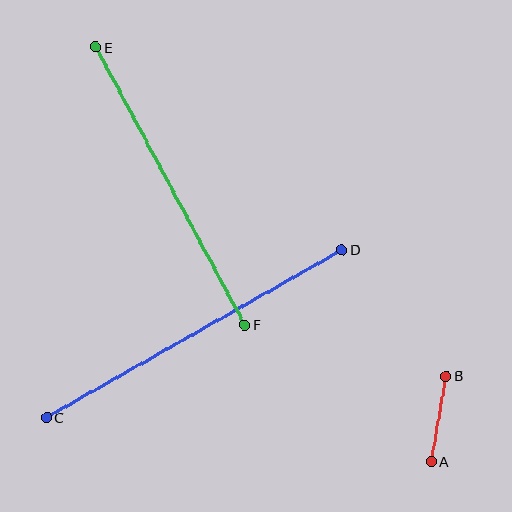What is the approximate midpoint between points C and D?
The midpoint is at approximately (194, 333) pixels.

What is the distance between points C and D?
The distance is approximately 340 pixels.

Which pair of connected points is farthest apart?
Points C and D are farthest apart.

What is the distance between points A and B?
The distance is approximately 86 pixels.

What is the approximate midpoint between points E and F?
The midpoint is at approximately (170, 186) pixels.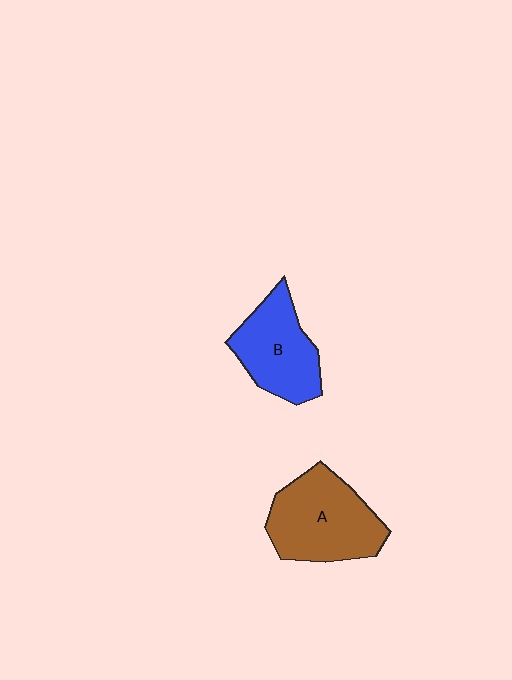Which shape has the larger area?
Shape A (brown).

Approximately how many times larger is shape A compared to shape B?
Approximately 1.2 times.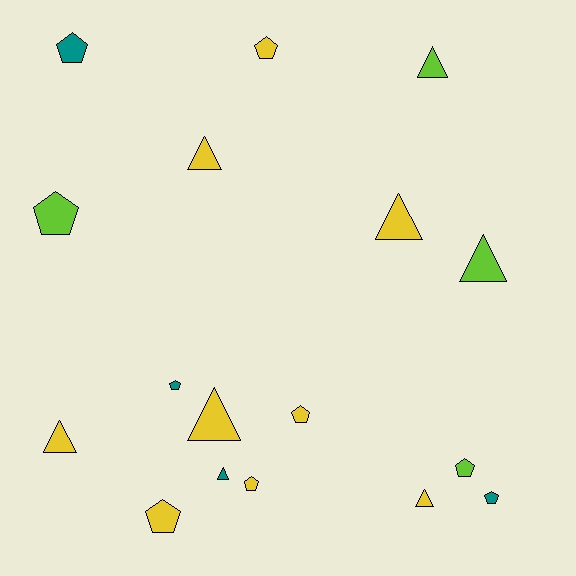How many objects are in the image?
There are 17 objects.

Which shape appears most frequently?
Pentagon, with 9 objects.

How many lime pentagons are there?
There are 2 lime pentagons.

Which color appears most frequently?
Yellow, with 9 objects.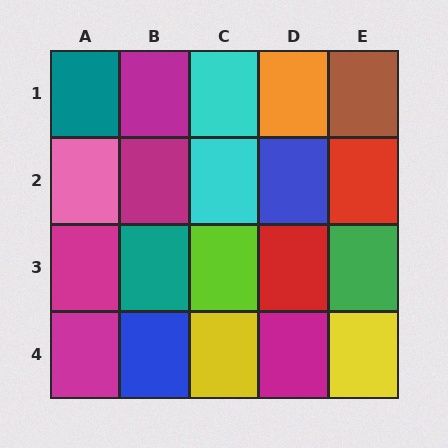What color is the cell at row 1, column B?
Magenta.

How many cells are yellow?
2 cells are yellow.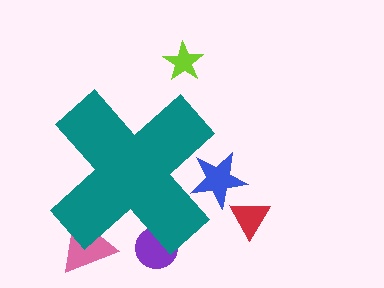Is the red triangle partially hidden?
No, the red triangle is fully visible.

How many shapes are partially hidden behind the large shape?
3 shapes are partially hidden.